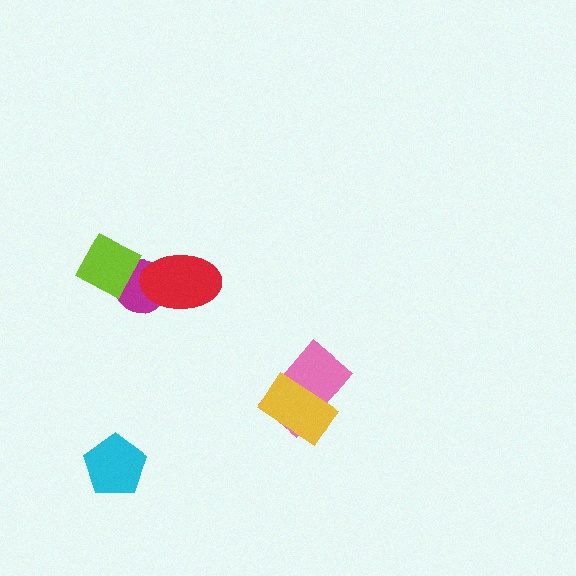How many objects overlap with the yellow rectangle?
1 object overlaps with the yellow rectangle.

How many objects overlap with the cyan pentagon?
0 objects overlap with the cyan pentagon.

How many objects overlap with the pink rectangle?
1 object overlaps with the pink rectangle.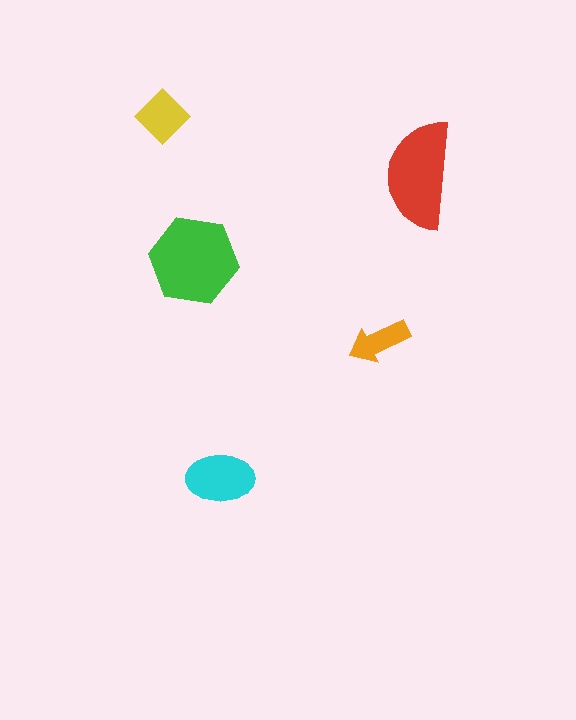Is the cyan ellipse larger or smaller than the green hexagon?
Smaller.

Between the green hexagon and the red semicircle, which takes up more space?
The green hexagon.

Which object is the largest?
The green hexagon.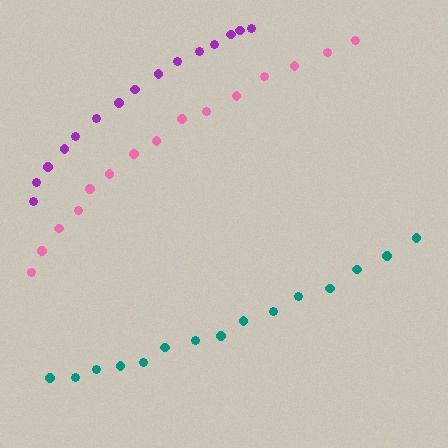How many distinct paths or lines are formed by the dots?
There are 3 distinct paths.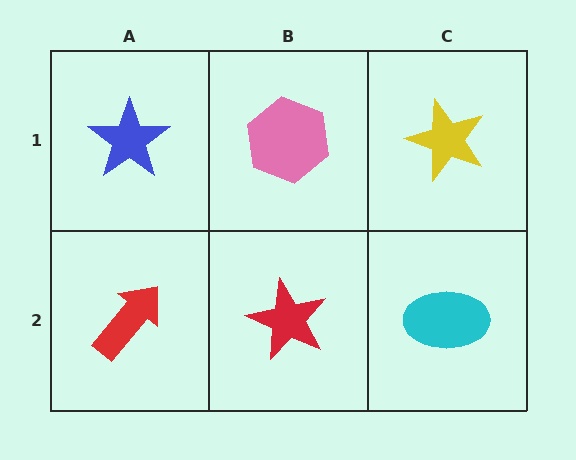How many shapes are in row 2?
3 shapes.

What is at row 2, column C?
A cyan ellipse.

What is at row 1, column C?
A yellow star.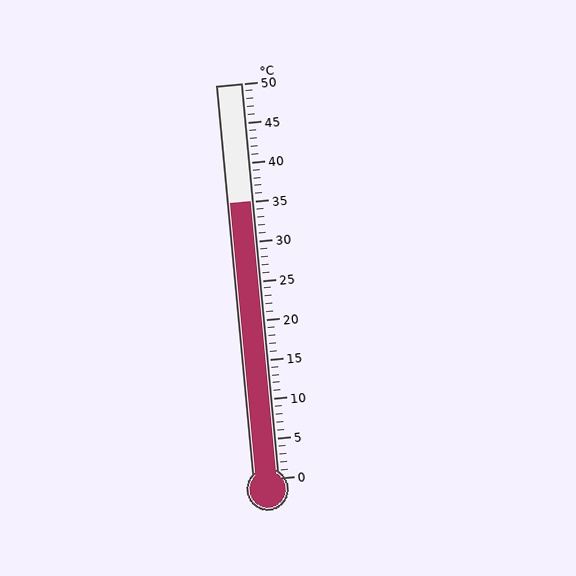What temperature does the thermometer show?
The thermometer shows approximately 35°C.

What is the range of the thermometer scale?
The thermometer scale ranges from 0°C to 50°C.